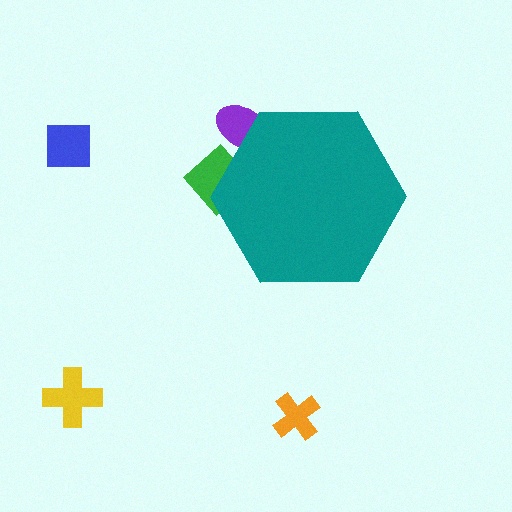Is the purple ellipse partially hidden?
Yes, the purple ellipse is partially hidden behind the teal hexagon.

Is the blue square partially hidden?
No, the blue square is fully visible.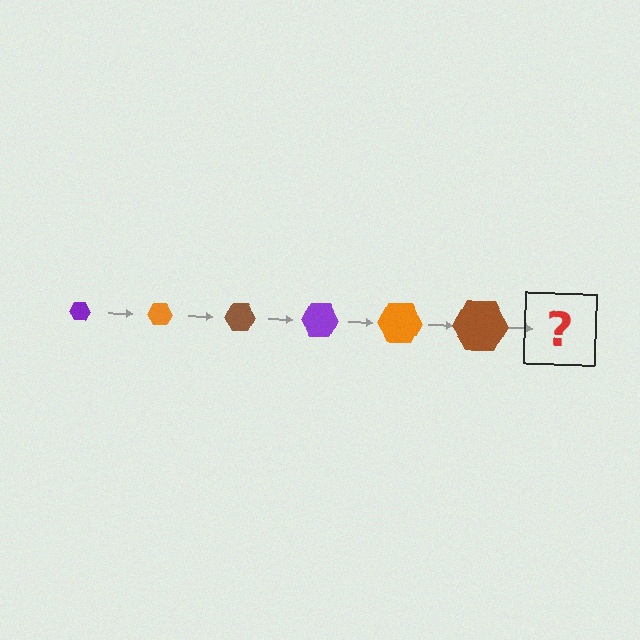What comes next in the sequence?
The next element should be a purple hexagon, larger than the previous one.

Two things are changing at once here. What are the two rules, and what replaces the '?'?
The two rules are that the hexagon grows larger each step and the color cycles through purple, orange, and brown. The '?' should be a purple hexagon, larger than the previous one.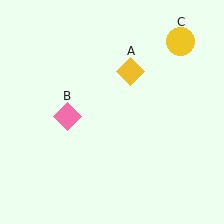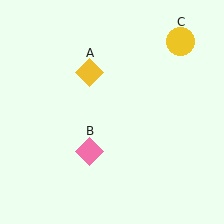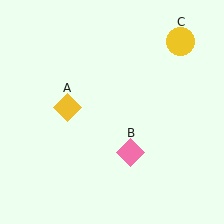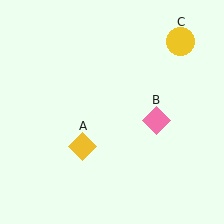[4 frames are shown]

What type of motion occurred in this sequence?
The yellow diamond (object A), pink diamond (object B) rotated counterclockwise around the center of the scene.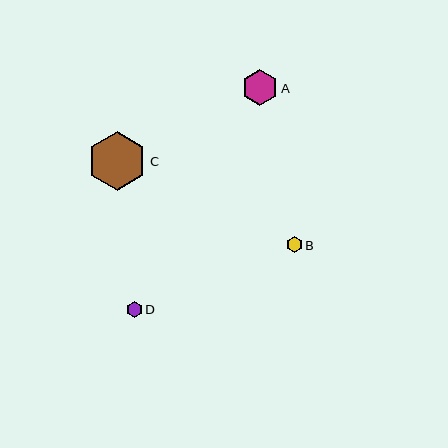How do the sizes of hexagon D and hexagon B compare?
Hexagon D and hexagon B are approximately the same size.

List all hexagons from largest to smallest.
From largest to smallest: C, A, D, B.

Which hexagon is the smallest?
Hexagon B is the smallest with a size of approximately 16 pixels.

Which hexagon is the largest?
Hexagon C is the largest with a size of approximately 59 pixels.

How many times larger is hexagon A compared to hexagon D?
Hexagon A is approximately 2.3 times the size of hexagon D.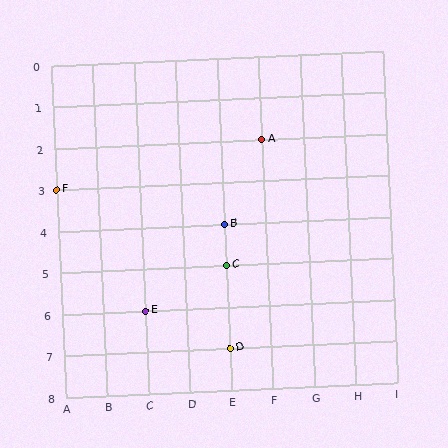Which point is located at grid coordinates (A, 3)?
Point F is at (A, 3).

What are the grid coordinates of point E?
Point E is at grid coordinates (C, 6).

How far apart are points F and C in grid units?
Points F and C are 4 columns and 2 rows apart (about 4.5 grid units diagonally).